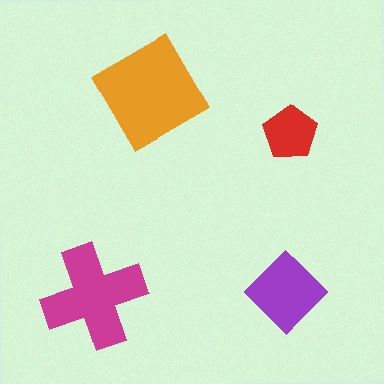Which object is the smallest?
The red pentagon.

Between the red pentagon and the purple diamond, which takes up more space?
The purple diamond.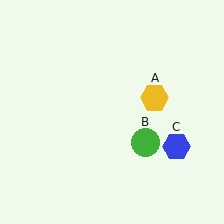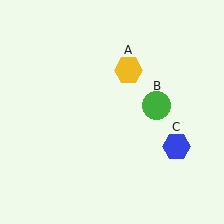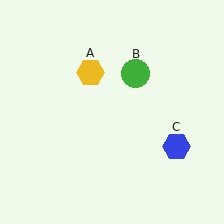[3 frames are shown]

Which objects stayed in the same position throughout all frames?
Blue hexagon (object C) remained stationary.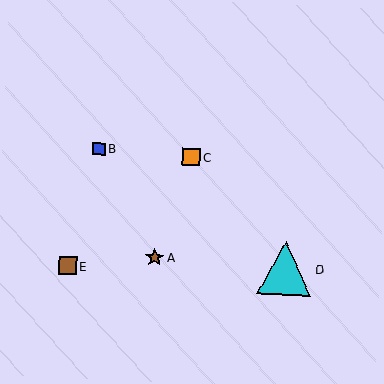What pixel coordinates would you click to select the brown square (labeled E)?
Click at (67, 266) to select the brown square E.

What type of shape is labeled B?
Shape B is a blue square.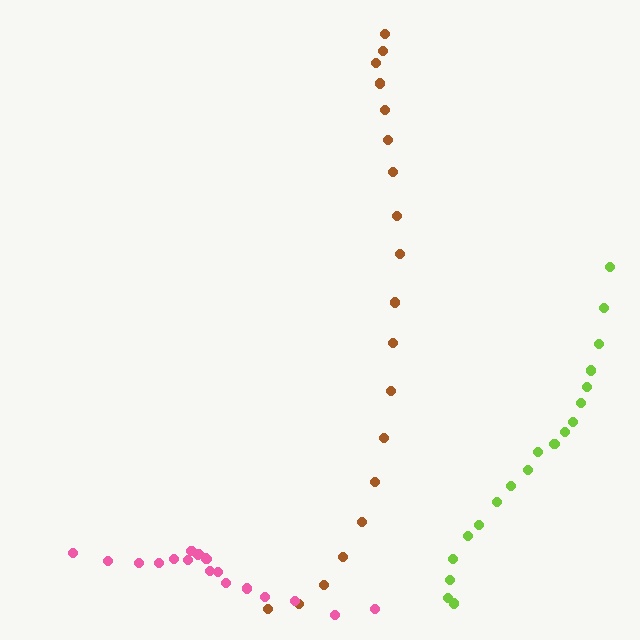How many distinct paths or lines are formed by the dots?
There are 3 distinct paths.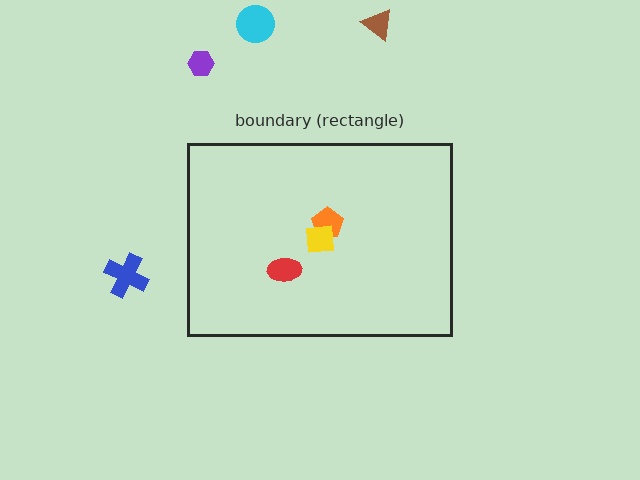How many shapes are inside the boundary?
3 inside, 4 outside.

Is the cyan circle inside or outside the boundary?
Outside.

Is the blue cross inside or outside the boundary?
Outside.